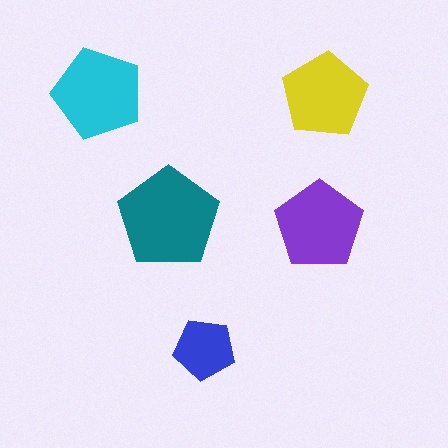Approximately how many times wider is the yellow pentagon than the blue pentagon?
About 1.5 times wider.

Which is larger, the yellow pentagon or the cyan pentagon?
The cyan one.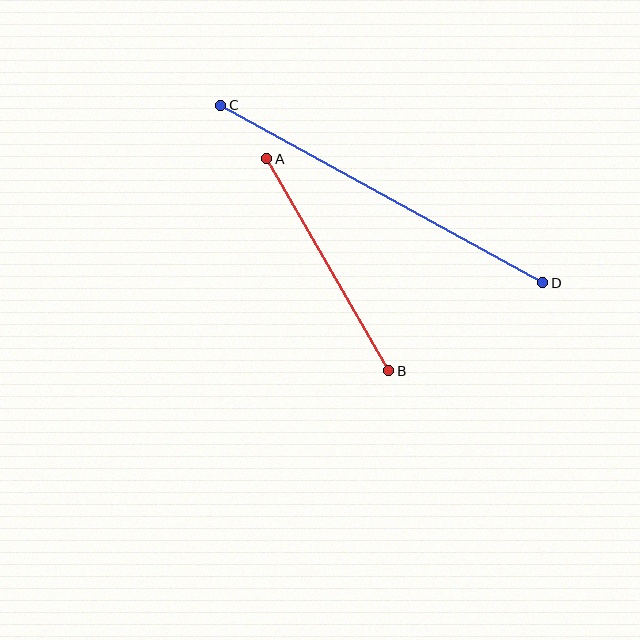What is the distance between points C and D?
The distance is approximately 368 pixels.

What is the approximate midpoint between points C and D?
The midpoint is at approximately (382, 194) pixels.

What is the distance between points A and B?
The distance is approximately 244 pixels.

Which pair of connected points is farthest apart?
Points C and D are farthest apart.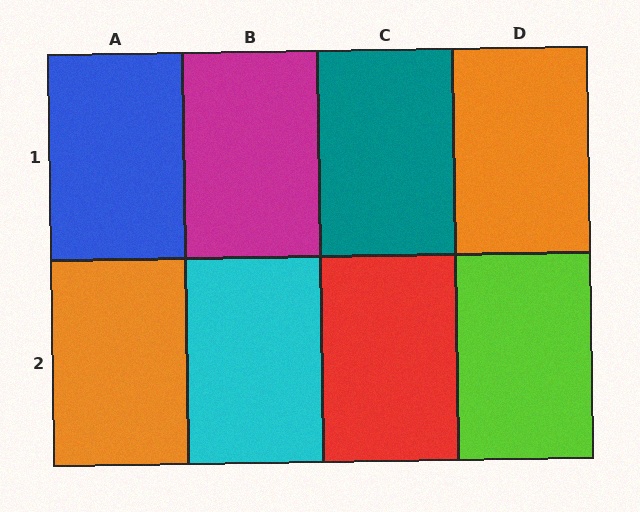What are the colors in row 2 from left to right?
Orange, cyan, red, lime.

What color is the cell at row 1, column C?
Teal.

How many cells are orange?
2 cells are orange.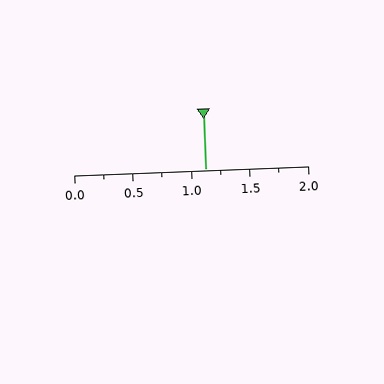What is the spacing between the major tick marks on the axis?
The major ticks are spaced 0.5 apart.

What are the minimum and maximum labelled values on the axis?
The axis runs from 0.0 to 2.0.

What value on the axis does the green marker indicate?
The marker indicates approximately 1.12.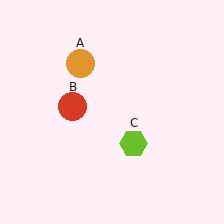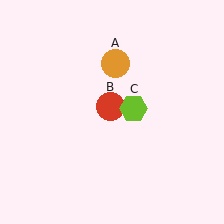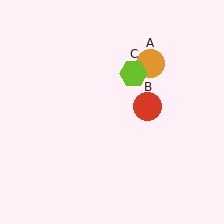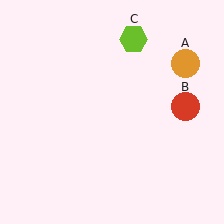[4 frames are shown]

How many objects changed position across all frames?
3 objects changed position: orange circle (object A), red circle (object B), lime hexagon (object C).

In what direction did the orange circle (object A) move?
The orange circle (object A) moved right.